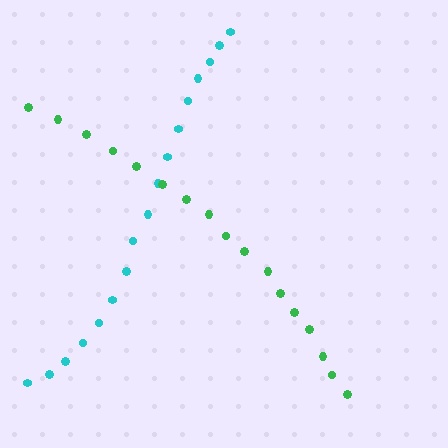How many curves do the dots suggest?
There are 2 distinct paths.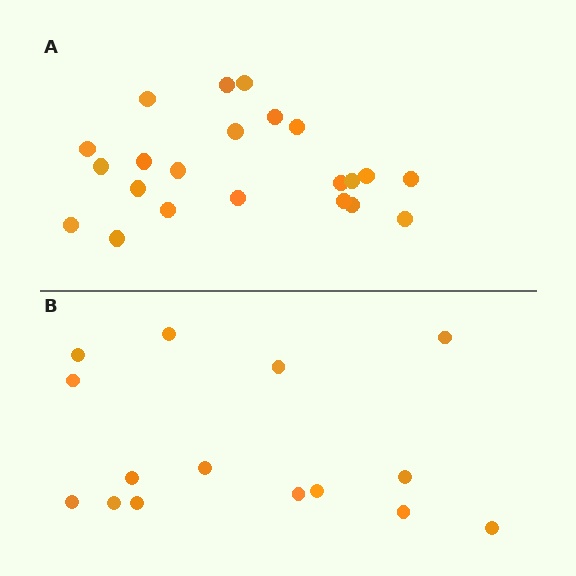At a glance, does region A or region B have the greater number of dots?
Region A (the top region) has more dots.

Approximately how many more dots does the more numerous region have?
Region A has roughly 8 or so more dots than region B.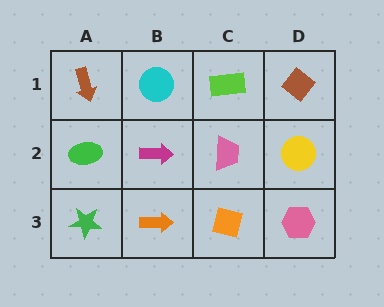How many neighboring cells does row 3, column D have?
2.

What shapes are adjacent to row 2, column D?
A brown diamond (row 1, column D), a pink hexagon (row 3, column D), a pink trapezoid (row 2, column C).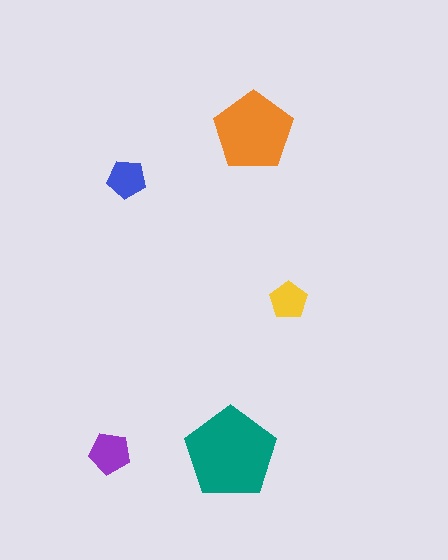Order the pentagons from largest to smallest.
the teal one, the orange one, the purple one, the blue one, the yellow one.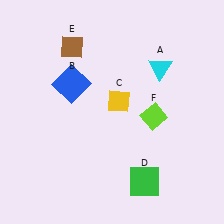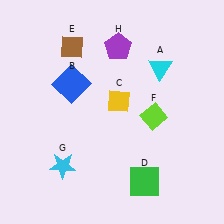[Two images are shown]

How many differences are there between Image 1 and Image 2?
There are 2 differences between the two images.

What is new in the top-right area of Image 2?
A purple pentagon (H) was added in the top-right area of Image 2.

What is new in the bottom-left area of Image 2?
A cyan star (G) was added in the bottom-left area of Image 2.